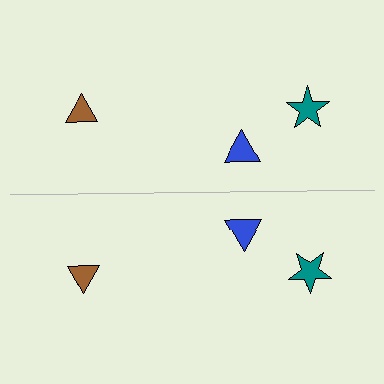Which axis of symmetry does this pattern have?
The pattern has a horizontal axis of symmetry running through the center of the image.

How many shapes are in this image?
There are 6 shapes in this image.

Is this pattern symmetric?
Yes, this pattern has bilateral (reflection) symmetry.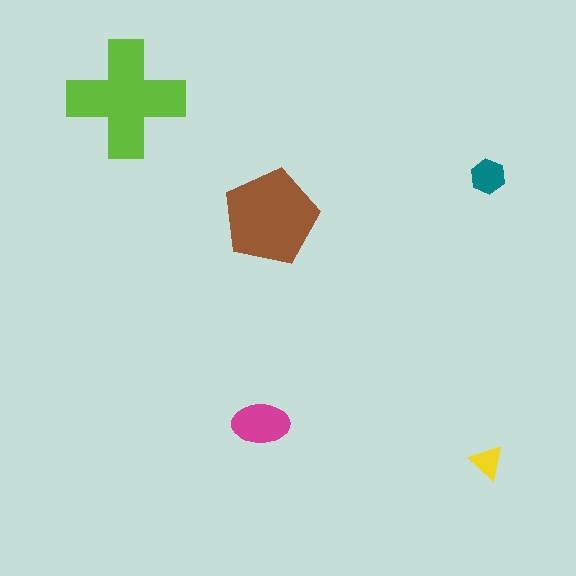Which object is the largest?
The lime cross.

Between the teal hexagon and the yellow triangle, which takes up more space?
The teal hexagon.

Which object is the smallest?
The yellow triangle.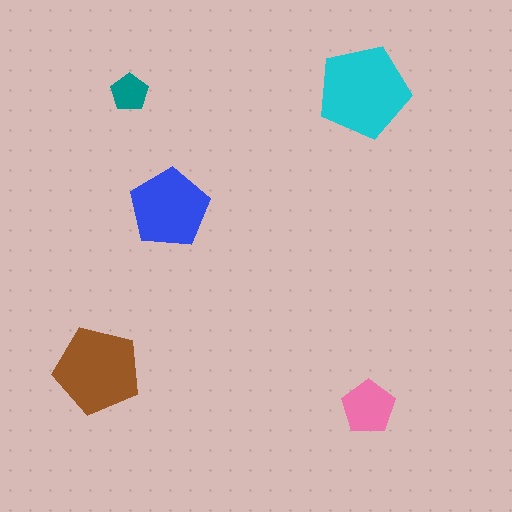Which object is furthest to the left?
The brown pentagon is leftmost.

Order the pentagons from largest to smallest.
the cyan one, the brown one, the blue one, the pink one, the teal one.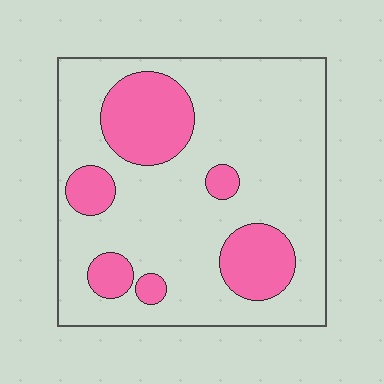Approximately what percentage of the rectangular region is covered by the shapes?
Approximately 25%.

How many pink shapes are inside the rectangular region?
6.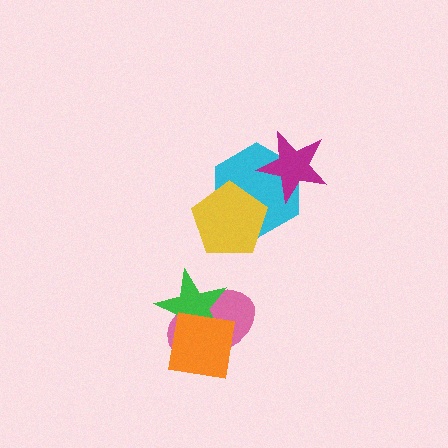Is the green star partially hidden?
Yes, it is partially covered by another shape.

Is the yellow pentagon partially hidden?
No, no other shape covers it.